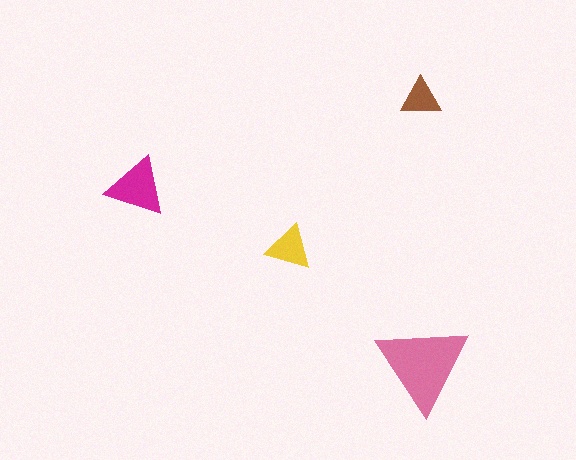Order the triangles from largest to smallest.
the pink one, the magenta one, the yellow one, the brown one.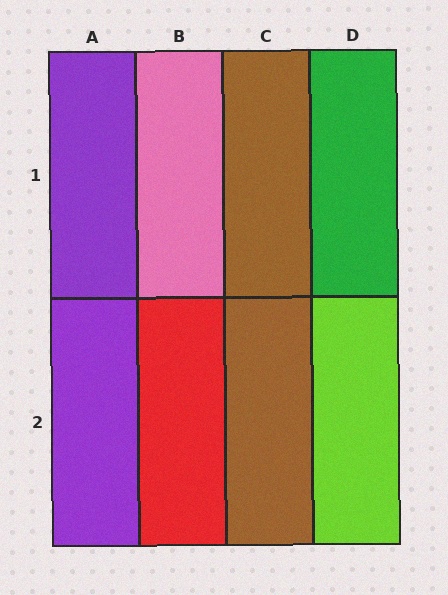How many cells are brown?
2 cells are brown.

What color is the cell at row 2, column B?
Red.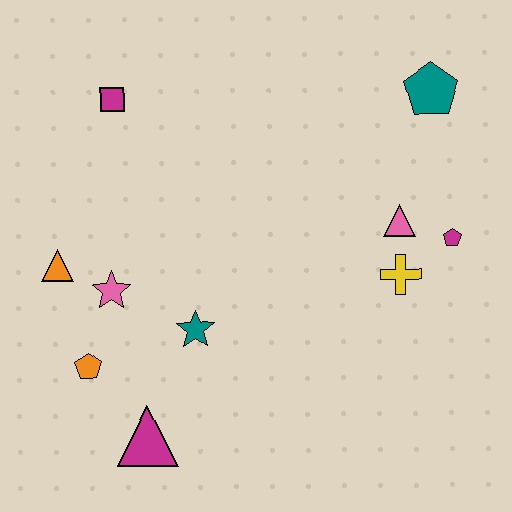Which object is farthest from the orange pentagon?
The teal pentagon is farthest from the orange pentagon.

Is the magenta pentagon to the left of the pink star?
No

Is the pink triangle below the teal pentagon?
Yes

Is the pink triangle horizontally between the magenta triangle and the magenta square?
No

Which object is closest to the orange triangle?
The pink star is closest to the orange triangle.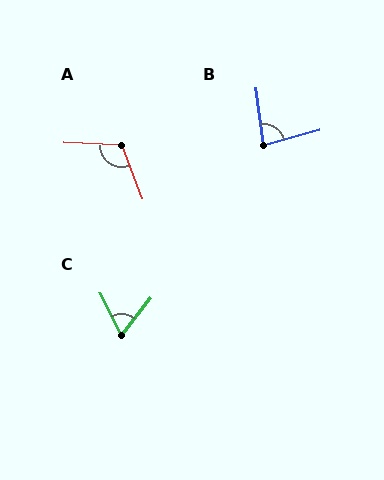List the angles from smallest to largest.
C (65°), B (82°), A (113°).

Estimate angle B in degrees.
Approximately 82 degrees.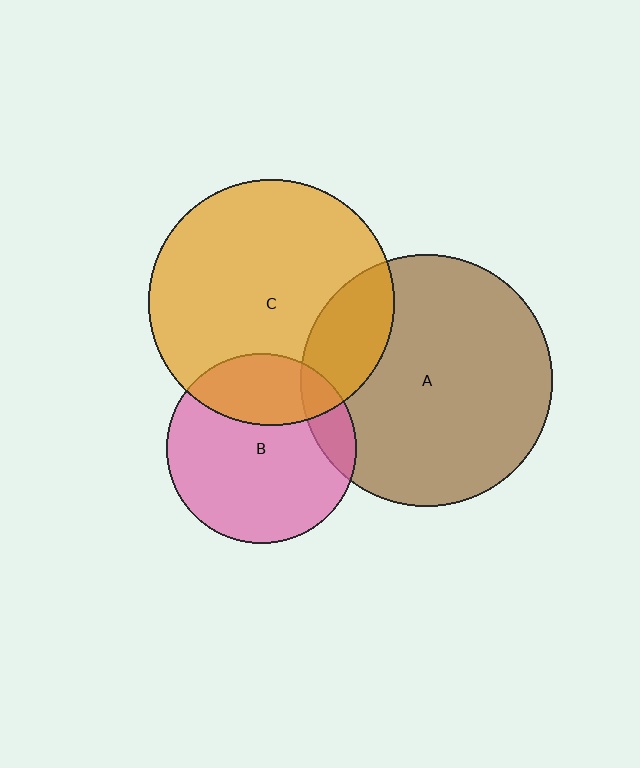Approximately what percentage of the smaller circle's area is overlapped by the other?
Approximately 20%.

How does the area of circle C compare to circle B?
Approximately 1.7 times.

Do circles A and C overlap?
Yes.